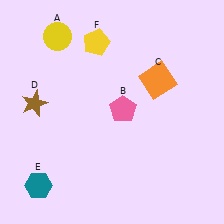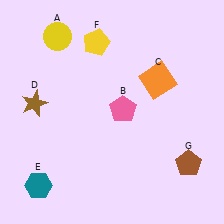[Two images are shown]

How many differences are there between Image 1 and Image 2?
There is 1 difference between the two images.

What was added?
A brown pentagon (G) was added in Image 2.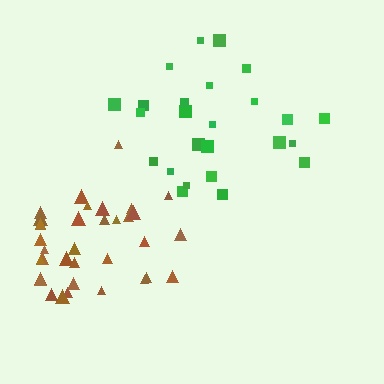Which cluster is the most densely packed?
Brown.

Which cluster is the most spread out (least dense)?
Green.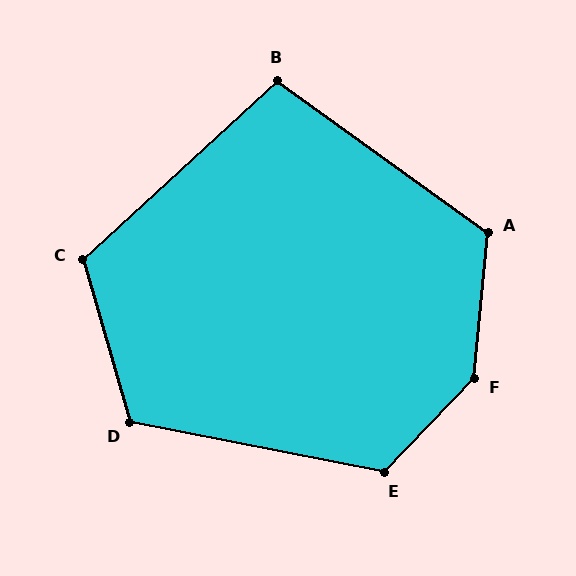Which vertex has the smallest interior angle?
B, at approximately 102 degrees.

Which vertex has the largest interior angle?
F, at approximately 141 degrees.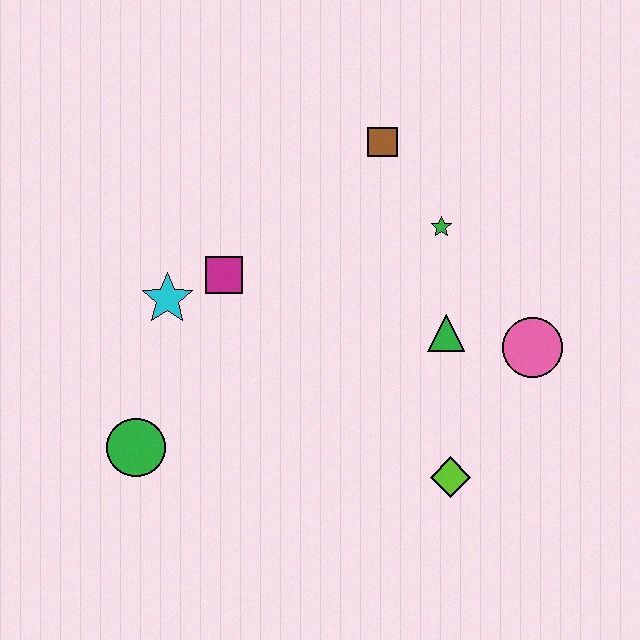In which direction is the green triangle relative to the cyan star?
The green triangle is to the right of the cyan star.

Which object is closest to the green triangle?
The pink circle is closest to the green triangle.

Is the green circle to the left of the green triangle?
Yes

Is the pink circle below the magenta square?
Yes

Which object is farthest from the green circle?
The pink circle is farthest from the green circle.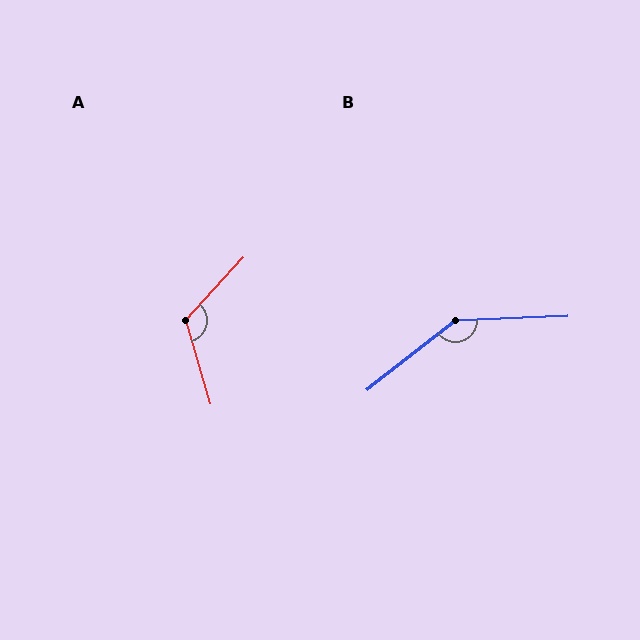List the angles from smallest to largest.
A (121°), B (144°).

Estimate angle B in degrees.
Approximately 144 degrees.